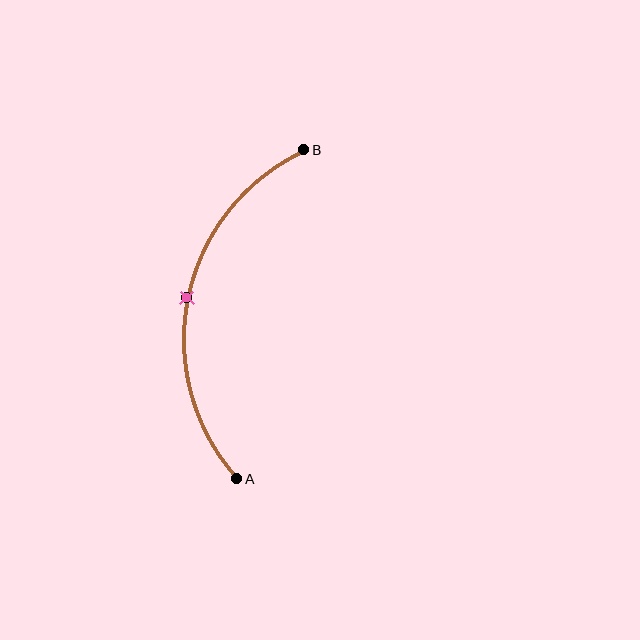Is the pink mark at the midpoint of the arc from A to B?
Yes. The pink mark lies on the arc at equal arc-length from both A and B — it is the arc midpoint.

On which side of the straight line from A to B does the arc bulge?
The arc bulges to the left of the straight line connecting A and B.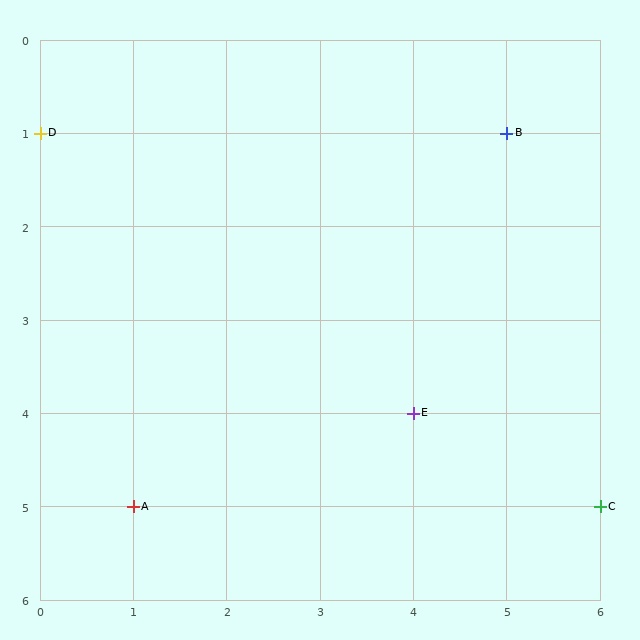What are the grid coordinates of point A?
Point A is at grid coordinates (1, 5).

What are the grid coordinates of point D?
Point D is at grid coordinates (0, 1).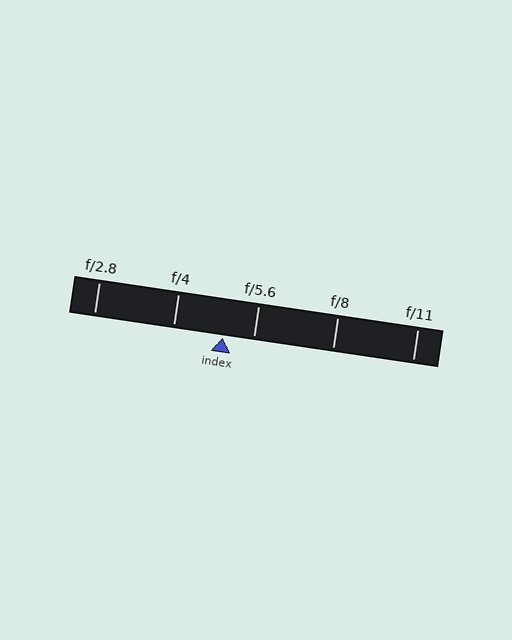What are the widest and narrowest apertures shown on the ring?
The widest aperture shown is f/2.8 and the narrowest is f/11.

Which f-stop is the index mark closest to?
The index mark is closest to f/5.6.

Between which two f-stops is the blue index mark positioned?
The index mark is between f/4 and f/5.6.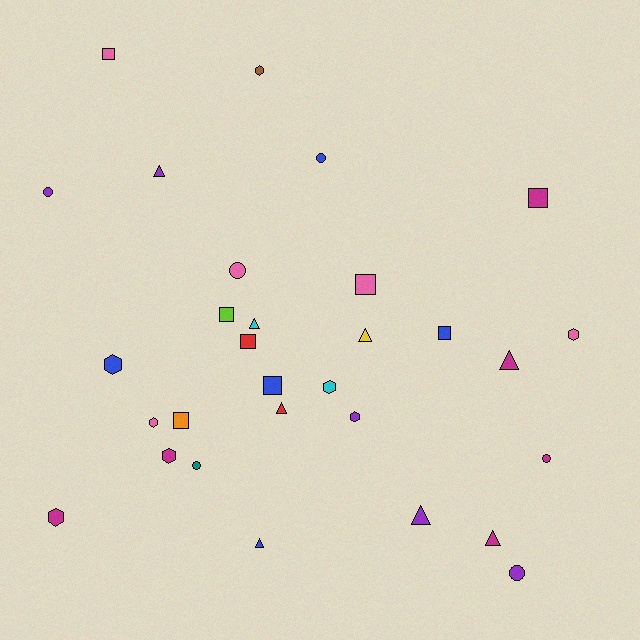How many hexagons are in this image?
There are 8 hexagons.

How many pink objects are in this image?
There are 5 pink objects.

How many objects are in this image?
There are 30 objects.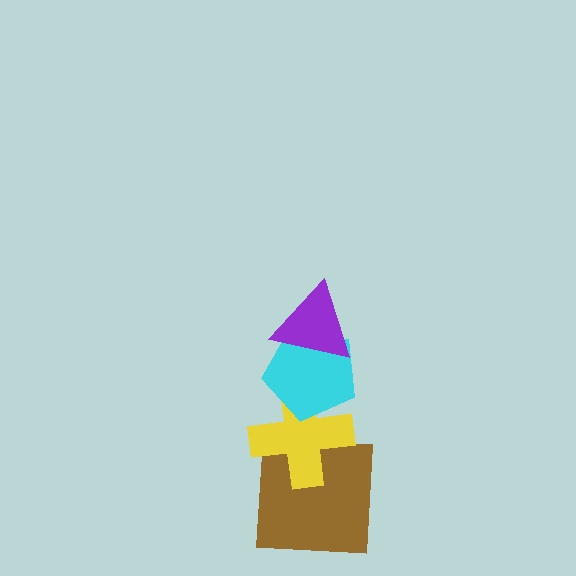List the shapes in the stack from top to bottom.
From top to bottom: the purple triangle, the cyan pentagon, the yellow cross, the brown square.